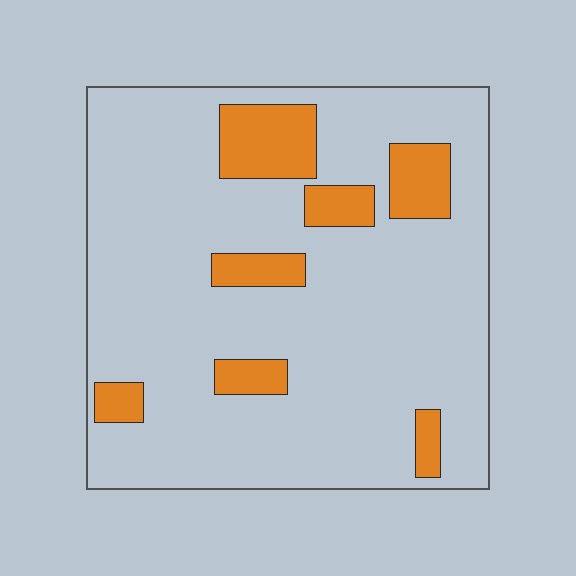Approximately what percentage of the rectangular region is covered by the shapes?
Approximately 15%.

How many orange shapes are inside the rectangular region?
7.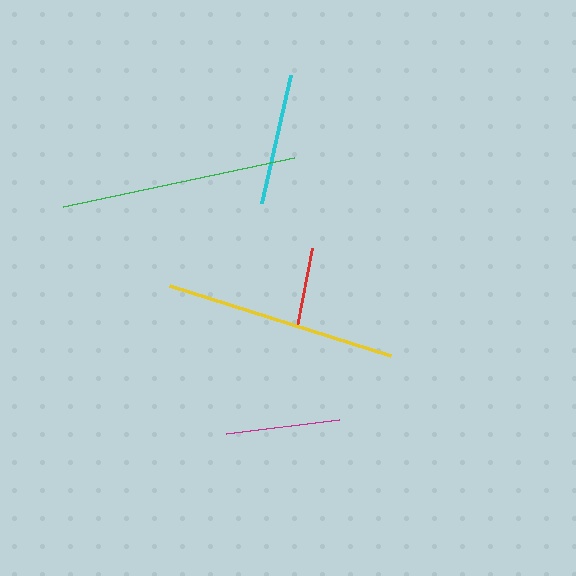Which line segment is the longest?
The green line is the longest at approximately 237 pixels.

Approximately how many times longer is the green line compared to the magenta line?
The green line is approximately 2.1 times the length of the magenta line.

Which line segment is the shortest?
The red line is the shortest at approximately 80 pixels.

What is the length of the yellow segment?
The yellow segment is approximately 232 pixels long.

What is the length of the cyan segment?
The cyan segment is approximately 132 pixels long.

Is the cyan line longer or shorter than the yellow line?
The yellow line is longer than the cyan line.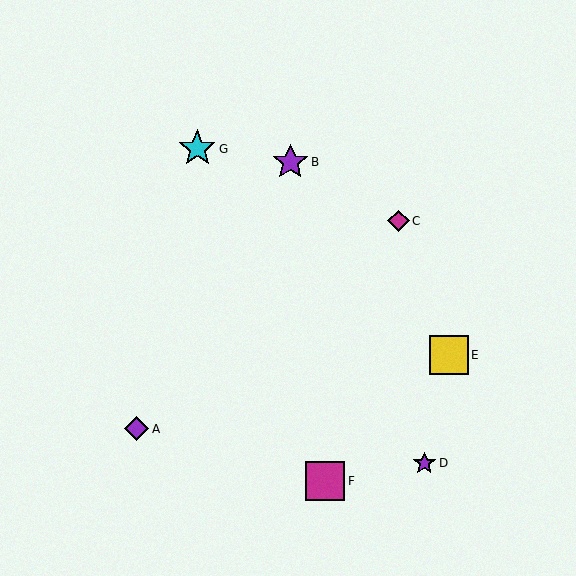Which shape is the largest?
The magenta square (labeled F) is the largest.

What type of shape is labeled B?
Shape B is a purple star.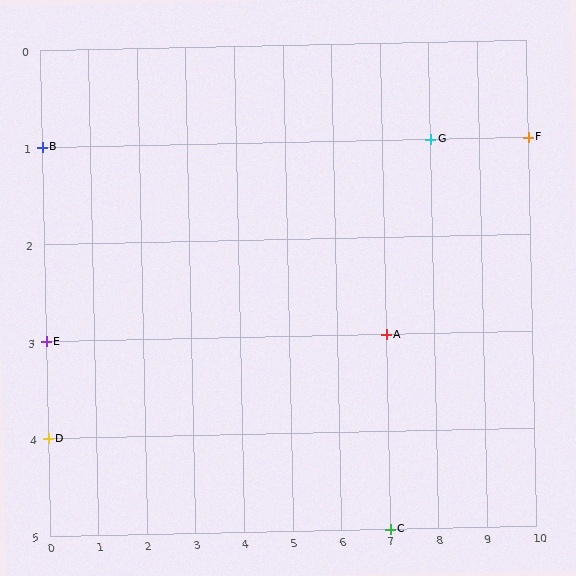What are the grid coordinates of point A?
Point A is at grid coordinates (7, 3).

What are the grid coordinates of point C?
Point C is at grid coordinates (7, 5).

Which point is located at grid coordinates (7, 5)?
Point C is at (7, 5).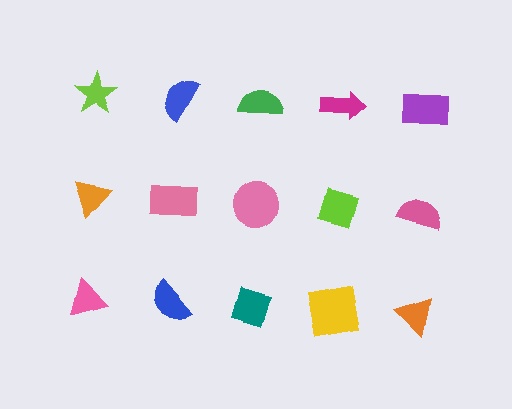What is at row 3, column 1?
A pink triangle.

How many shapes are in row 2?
5 shapes.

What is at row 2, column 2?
A pink rectangle.